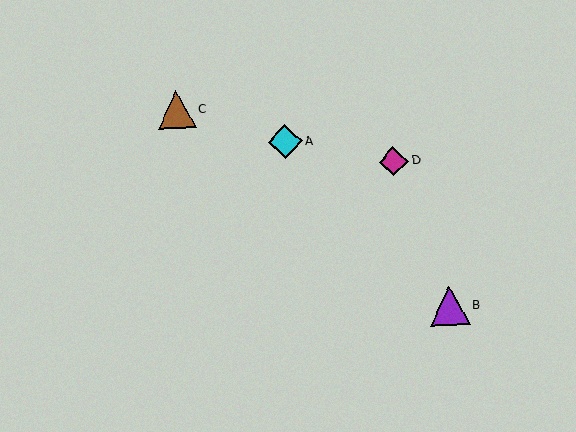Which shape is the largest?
The purple triangle (labeled B) is the largest.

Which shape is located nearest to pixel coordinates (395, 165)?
The magenta diamond (labeled D) at (393, 161) is nearest to that location.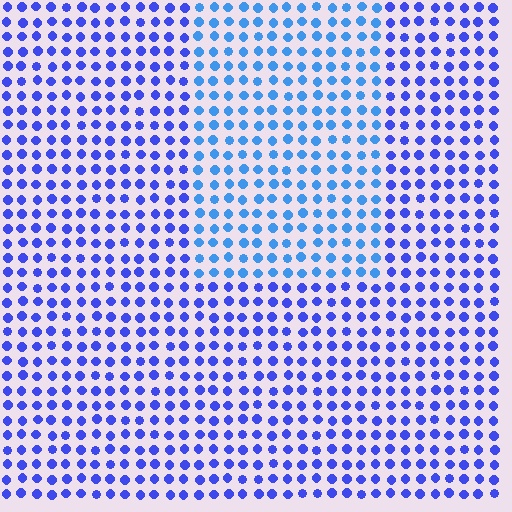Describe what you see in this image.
The image is filled with small blue elements in a uniform arrangement. A rectangle-shaped region is visible where the elements are tinted to a slightly different hue, forming a subtle color boundary.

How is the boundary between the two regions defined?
The boundary is defined purely by a slight shift in hue (about 27 degrees). Spacing, size, and orientation are identical on both sides.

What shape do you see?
I see a rectangle.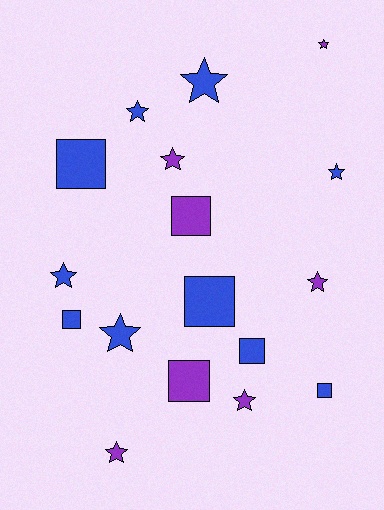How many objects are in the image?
There are 17 objects.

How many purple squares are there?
There are 2 purple squares.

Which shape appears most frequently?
Star, with 10 objects.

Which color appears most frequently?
Blue, with 10 objects.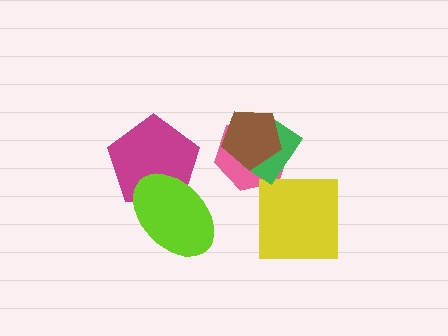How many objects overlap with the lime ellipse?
1 object overlaps with the lime ellipse.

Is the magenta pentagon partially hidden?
Yes, it is partially covered by another shape.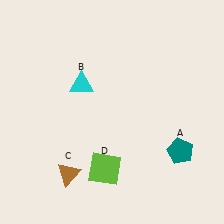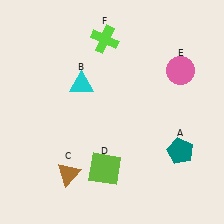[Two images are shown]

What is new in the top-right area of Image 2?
A pink circle (E) was added in the top-right area of Image 2.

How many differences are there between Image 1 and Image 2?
There are 2 differences between the two images.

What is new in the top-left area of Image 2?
A lime cross (F) was added in the top-left area of Image 2.